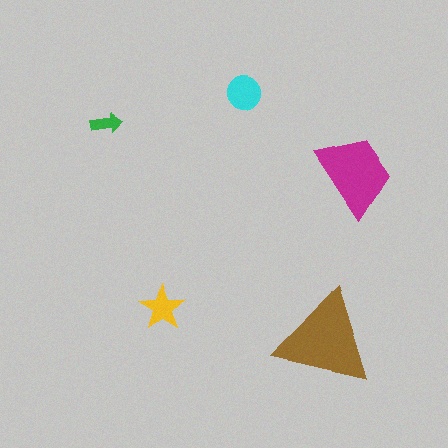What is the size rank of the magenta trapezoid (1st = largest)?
2nd.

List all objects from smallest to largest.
The green arrow, the yellow star, the cyan circle, the magenta trapezoid, the brown triangle.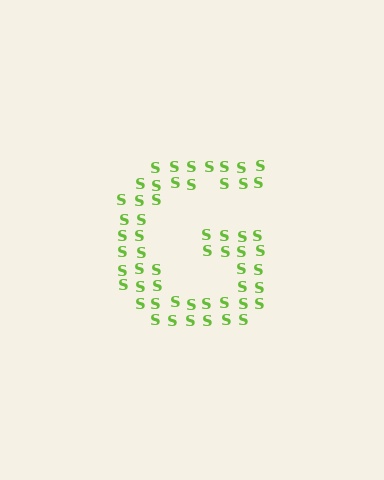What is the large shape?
The large shape is the letter G.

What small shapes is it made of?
It is made of small letter S's.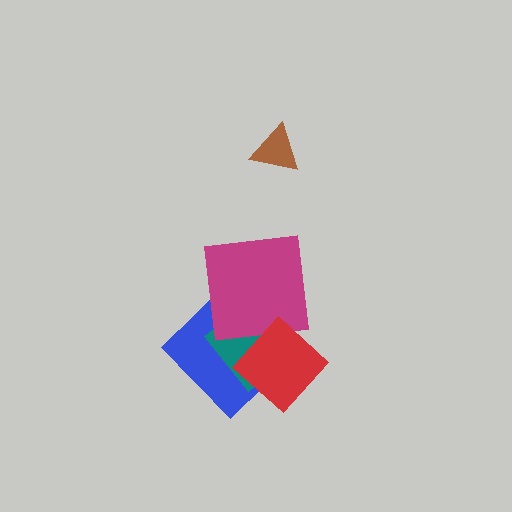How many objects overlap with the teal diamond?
3 objects overlap with the teal diamond.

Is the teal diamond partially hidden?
Yes, it is partially covered by another shape.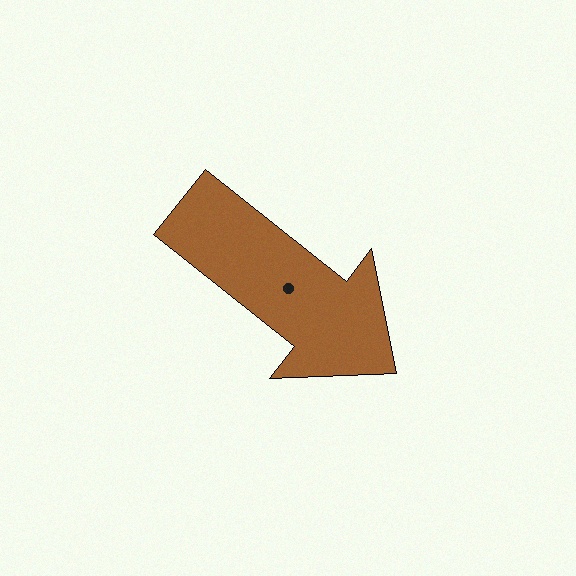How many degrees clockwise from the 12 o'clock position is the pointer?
Approximately 128 degrees.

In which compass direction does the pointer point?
Southeast.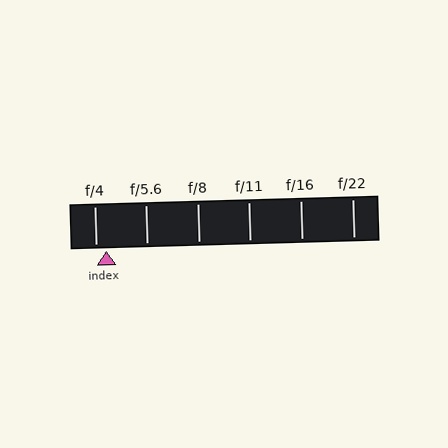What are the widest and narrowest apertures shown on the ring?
The widest aperture shown is f/4 and the narrowest is f/22.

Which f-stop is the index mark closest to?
The index mark is closest to f/4.